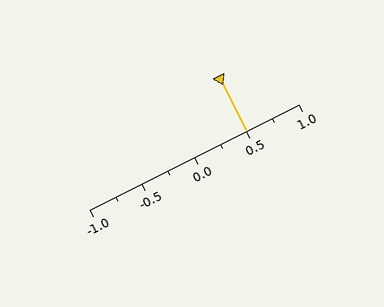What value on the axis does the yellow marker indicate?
The marker indicates approximately 0.5.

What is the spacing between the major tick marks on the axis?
The major ticks are spaced 0.5 apart.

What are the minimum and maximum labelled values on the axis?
The axis runs from -1.0 to 1.0.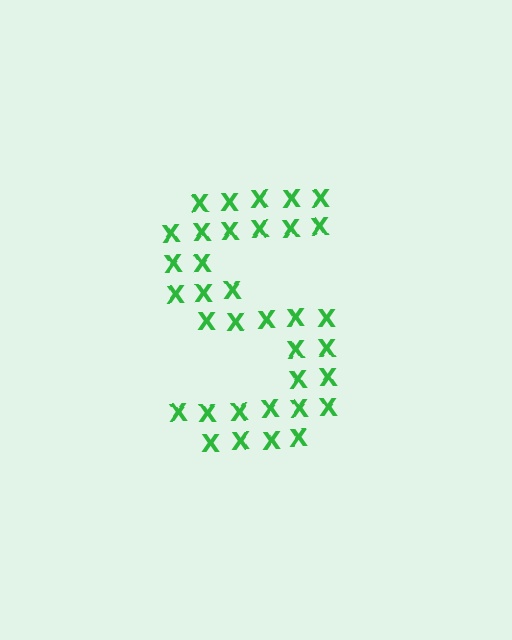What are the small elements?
The small elements are letter X's.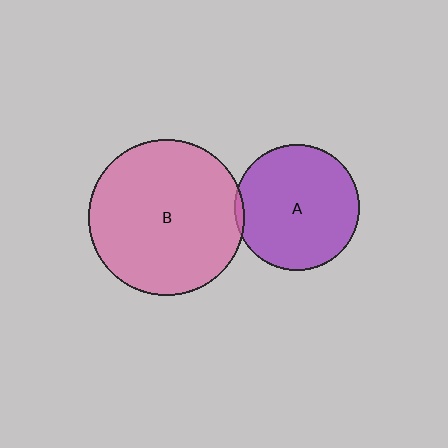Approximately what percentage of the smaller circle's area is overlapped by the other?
Approximately 5%.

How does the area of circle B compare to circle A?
Approximately 1.6 times.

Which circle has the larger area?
Circle B (pink).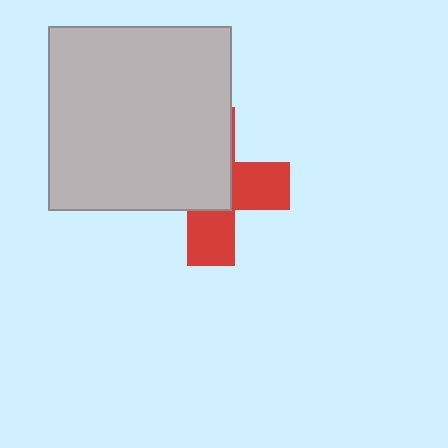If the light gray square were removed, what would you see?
You would see the complete red cross.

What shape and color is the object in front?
The object in front is a light gray square.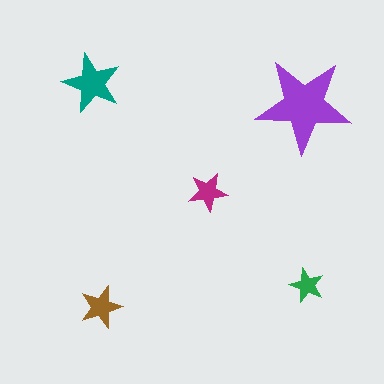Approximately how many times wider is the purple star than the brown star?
About 2 times wider.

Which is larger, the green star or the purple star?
The purple one.